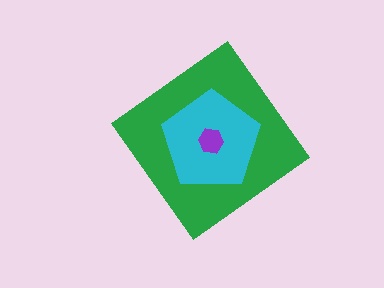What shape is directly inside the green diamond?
The cyan pentagon.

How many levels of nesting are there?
3.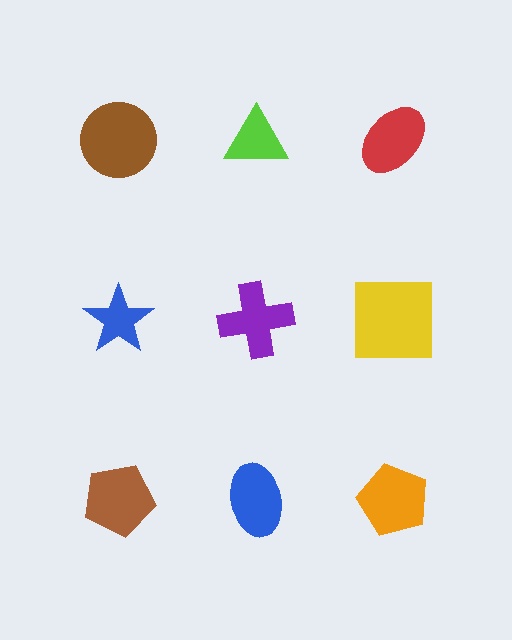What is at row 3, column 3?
An orange pentagon.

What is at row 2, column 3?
A yellow square.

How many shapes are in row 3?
3 shapes.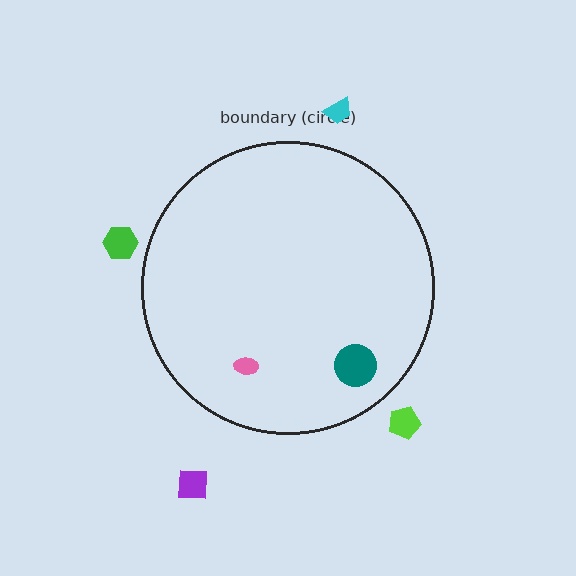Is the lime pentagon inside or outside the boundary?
Outside.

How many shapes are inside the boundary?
2 inside, 4 outside.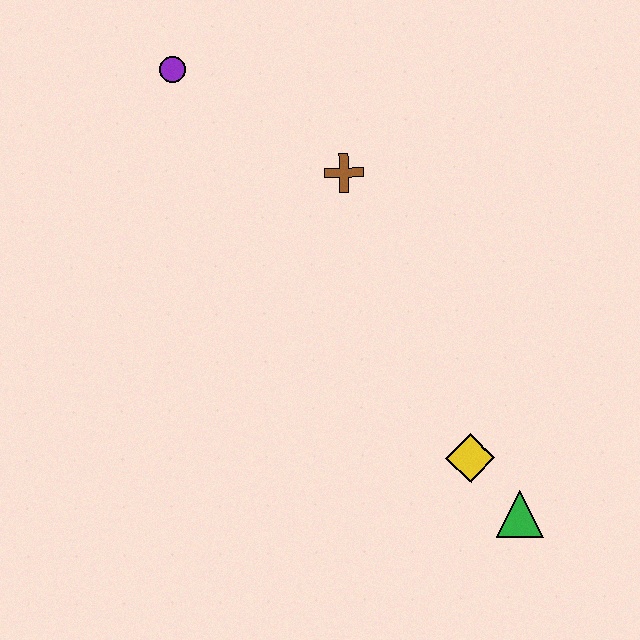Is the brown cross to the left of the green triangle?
Yes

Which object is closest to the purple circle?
The brown cross is closest to the purple circle.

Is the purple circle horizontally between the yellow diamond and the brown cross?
No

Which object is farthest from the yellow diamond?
The purple circle is farthest from the yellow diamond.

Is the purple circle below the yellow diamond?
No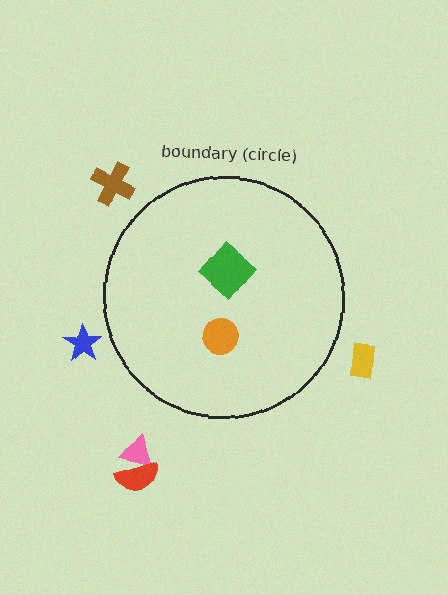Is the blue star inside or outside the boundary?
Outside.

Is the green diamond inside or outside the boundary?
Inside.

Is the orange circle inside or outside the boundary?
Inside.